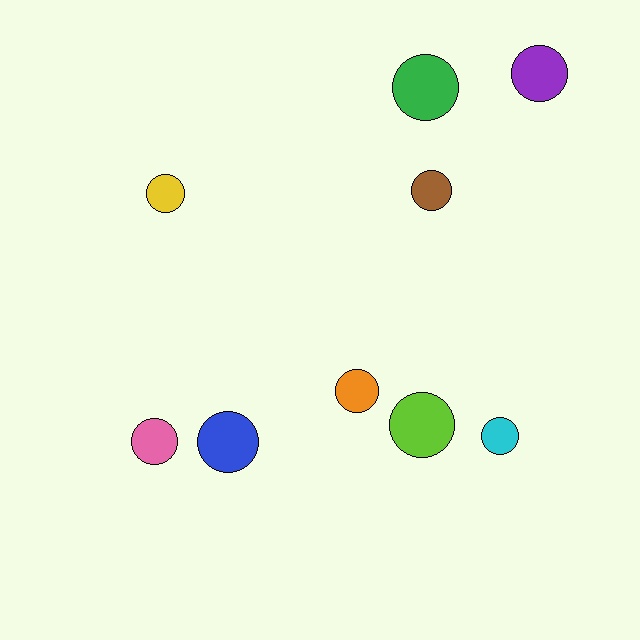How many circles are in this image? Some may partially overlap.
There are 9 circles.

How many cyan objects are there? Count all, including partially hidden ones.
There is 1 cyan object.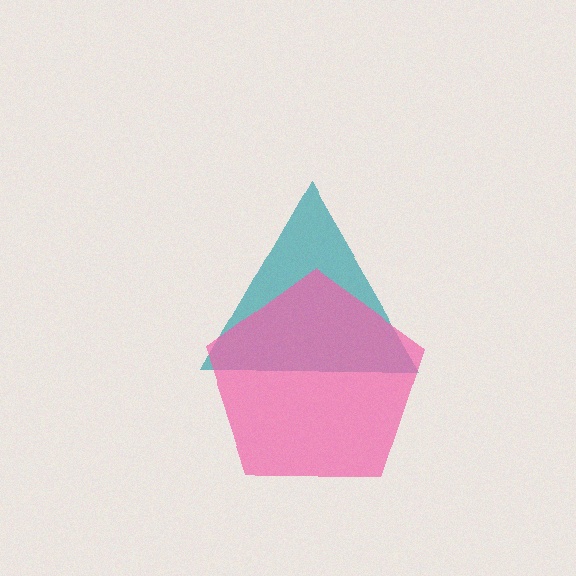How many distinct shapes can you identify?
There are 2 distinct shapes: a teal triangle, a pink pentagon.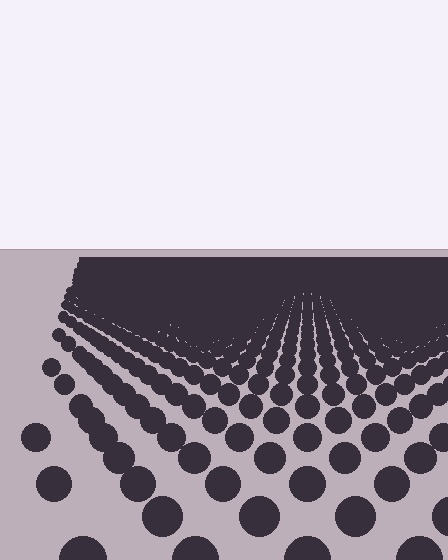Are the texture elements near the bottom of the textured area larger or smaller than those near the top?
Larger. Near the bottom, elements are closer to the viewer and appear at a bigger on-screen size.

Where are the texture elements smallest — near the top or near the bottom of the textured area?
Near the top.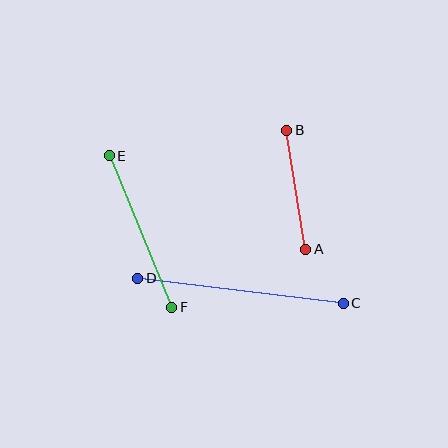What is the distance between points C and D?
The distance is approximately 207 pixels.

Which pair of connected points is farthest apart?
Points C and D are farthest apart.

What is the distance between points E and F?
The distance is approximately 164 pixels.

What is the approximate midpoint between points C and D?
The midpoint is at approximately (240, 291) pixels.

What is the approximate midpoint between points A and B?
The midpoint is at approximately (296, 190) pixels.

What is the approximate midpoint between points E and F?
The midpoint is at approximately (141, 231) pixels.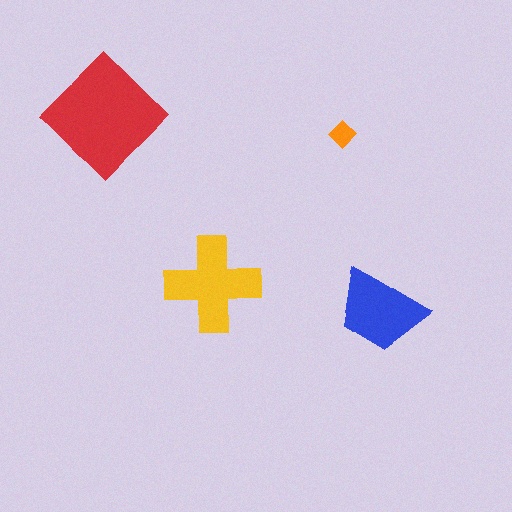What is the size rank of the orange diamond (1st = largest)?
4th.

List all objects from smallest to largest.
The orange diamond, the blue trapezoid, the yellow cross, the red diamond.